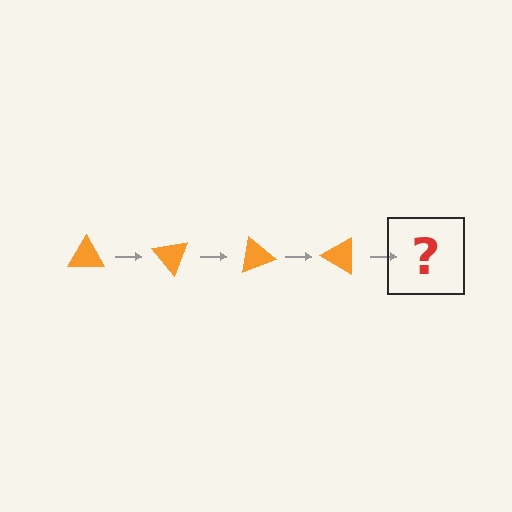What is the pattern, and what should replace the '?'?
The pattern is that the triangle rotates 50 degrees each step. The '?' should be an orange triangle rotated 200 degrees.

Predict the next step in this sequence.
The next step is an orange triangle rotated 200 degrees.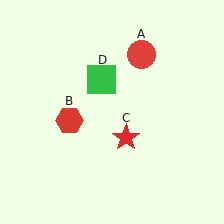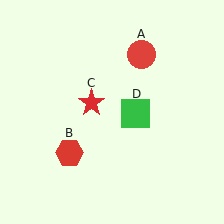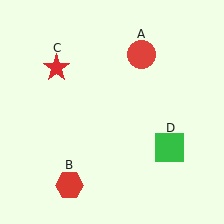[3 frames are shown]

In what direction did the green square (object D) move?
The green square (object D) moved down and to the right.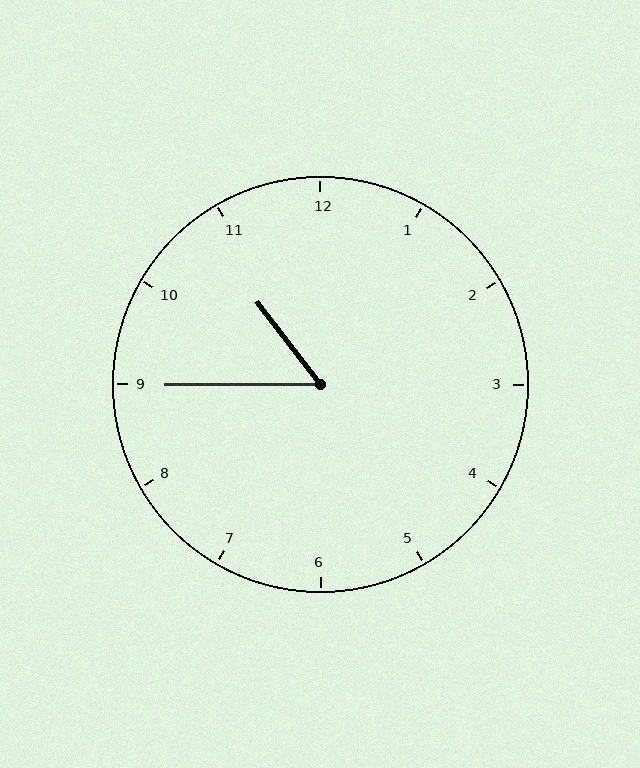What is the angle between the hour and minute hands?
Approximately 52 degrees.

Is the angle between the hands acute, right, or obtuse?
It is acute.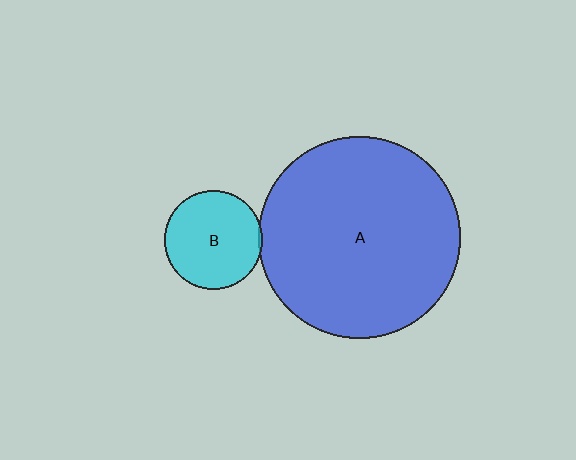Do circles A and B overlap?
Yes.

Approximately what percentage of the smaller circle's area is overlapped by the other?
Approximately 5%.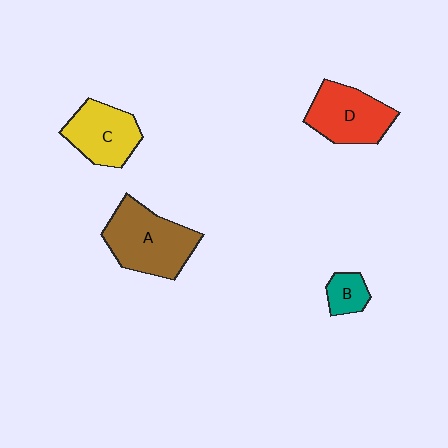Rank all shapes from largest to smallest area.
From largest to smallest: A (brown), D (red), C (yellow), B (teal).